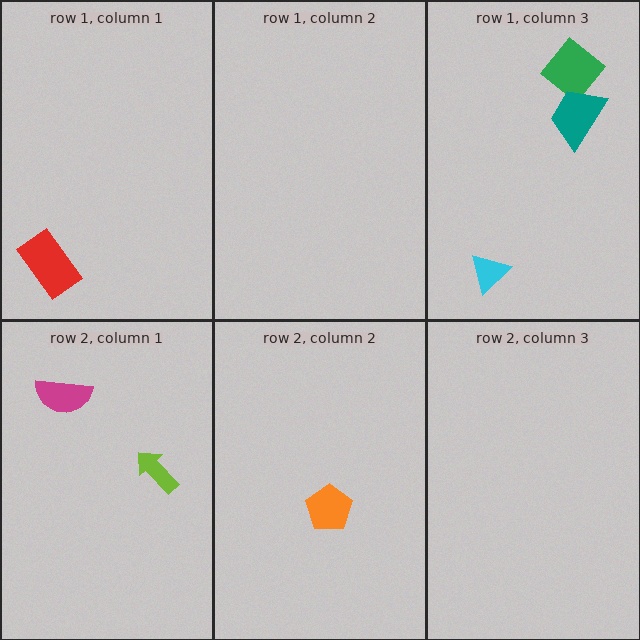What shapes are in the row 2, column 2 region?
The orange pentagon.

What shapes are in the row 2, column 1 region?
The magenta semicircle, the lime arrow.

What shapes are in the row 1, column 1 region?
The red rectangle.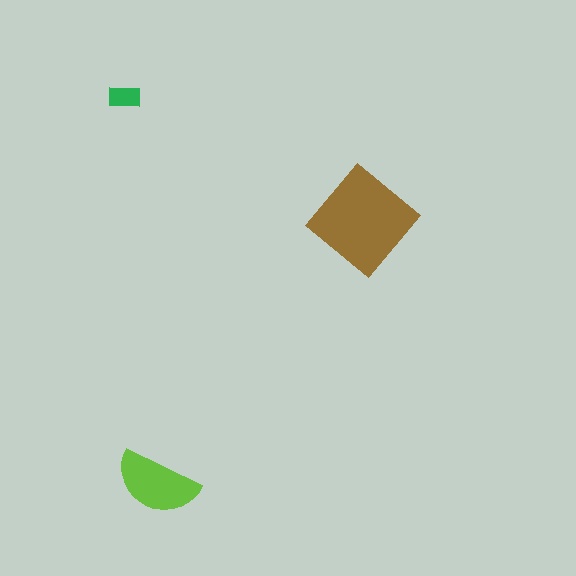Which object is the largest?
The brown diamond.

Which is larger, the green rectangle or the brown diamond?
The brown diamond.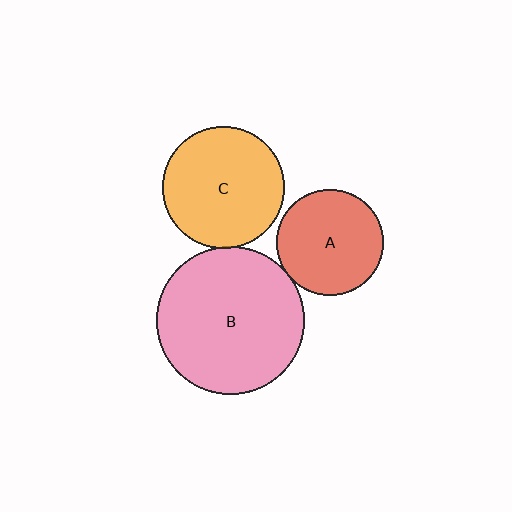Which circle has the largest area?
Circle B (pink).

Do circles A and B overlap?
Yes.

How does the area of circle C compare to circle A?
Approximately 1.3 times.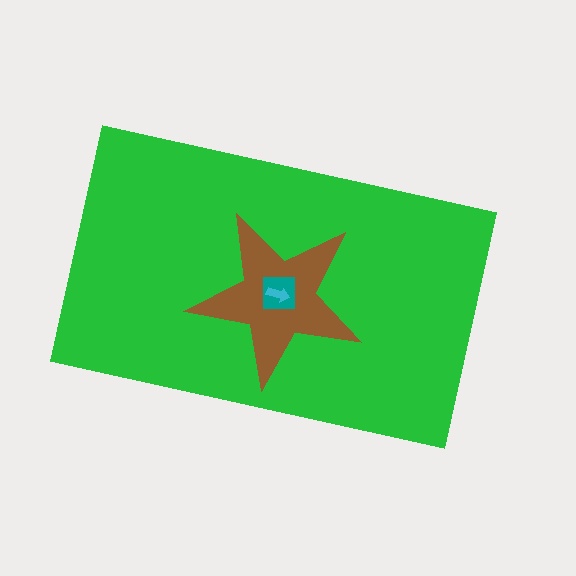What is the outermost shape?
The green rectangle.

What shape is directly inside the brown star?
The teal square.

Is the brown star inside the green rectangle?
Yes.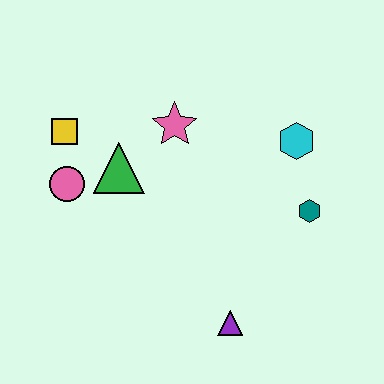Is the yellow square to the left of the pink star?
Yes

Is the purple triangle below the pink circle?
Yes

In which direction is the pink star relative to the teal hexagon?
The pink star is to the left of the teal hexagon.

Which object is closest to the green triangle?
The pink circle is closest to the green triangle.